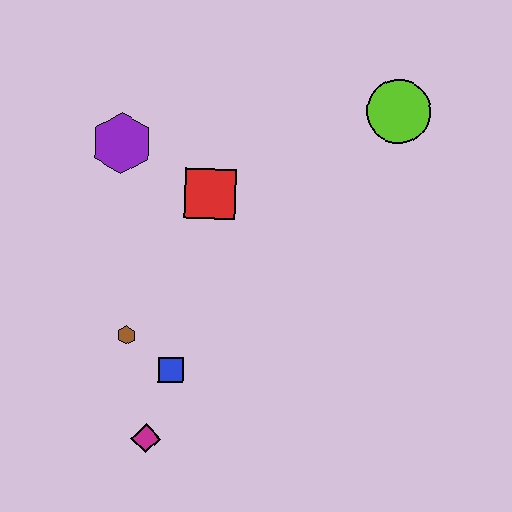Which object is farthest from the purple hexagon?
The magenta diamond is farthest from the purple hexagon.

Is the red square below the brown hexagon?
No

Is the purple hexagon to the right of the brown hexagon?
No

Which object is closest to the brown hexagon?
The blue square is closest to the brown hexagon.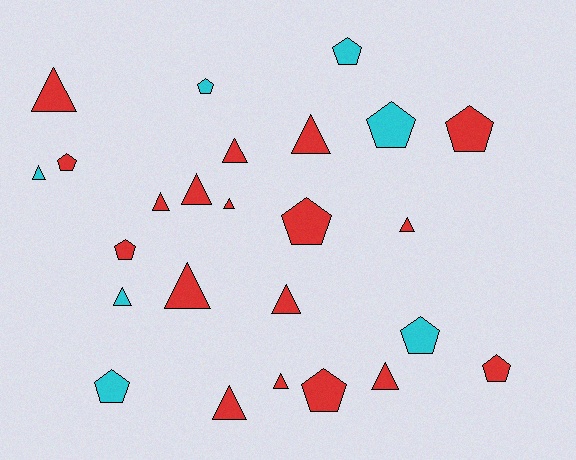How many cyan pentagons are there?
There are 5 cyan pentagons.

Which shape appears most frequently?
Triangle, with 14 objects.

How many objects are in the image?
There are 25 objects.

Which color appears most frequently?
Red, with 18 objects.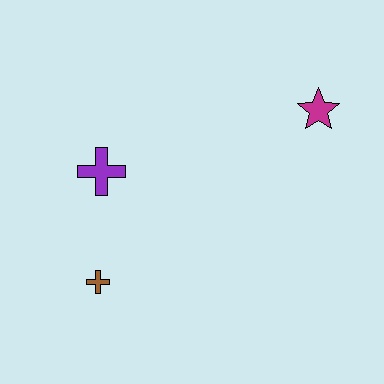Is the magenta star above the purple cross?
Yes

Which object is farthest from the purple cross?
The magenta star is farthest from the purple cross.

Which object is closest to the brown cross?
The purple cross is closest to the brown cross.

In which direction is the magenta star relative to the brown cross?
The magenta star is to the right of the brown cross.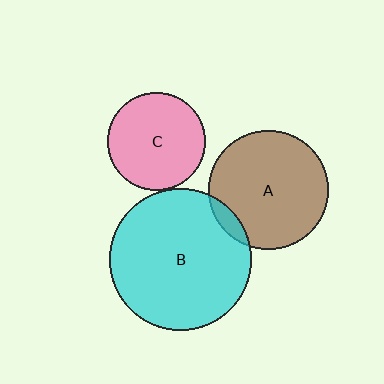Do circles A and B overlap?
Yes.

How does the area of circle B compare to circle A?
Approximately 1.4 times.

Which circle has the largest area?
Circle B (cyan).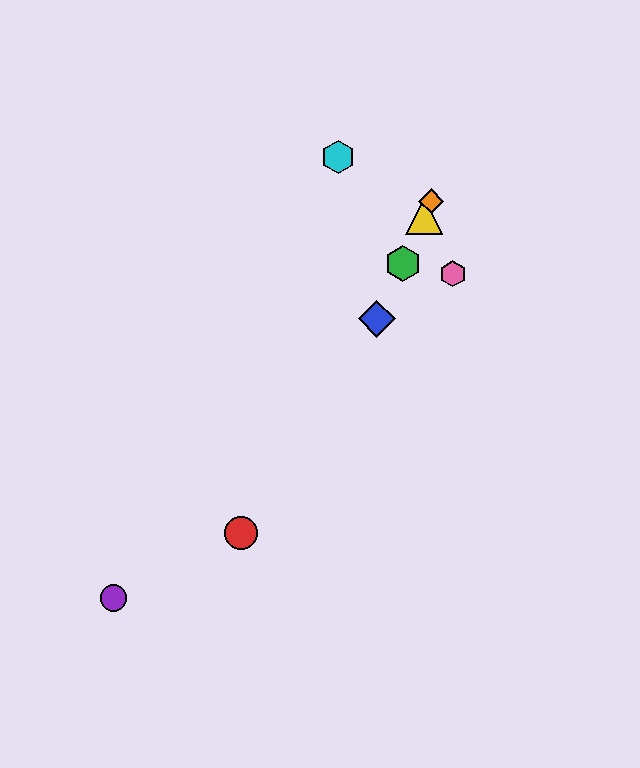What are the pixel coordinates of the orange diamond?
The orange diamond is at (431, 201).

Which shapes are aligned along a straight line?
The blue diamond, the green hexagon, the yellow triangle, the orange diamond are aligned along a straight line.